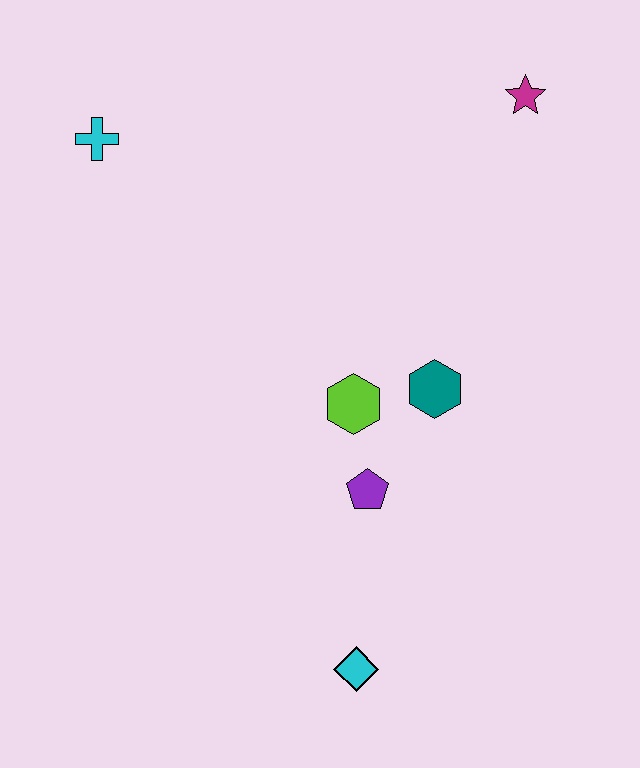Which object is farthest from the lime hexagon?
The cyan cross is farthest from the lime hexagon.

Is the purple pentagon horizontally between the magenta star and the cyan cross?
Yes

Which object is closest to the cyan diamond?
The purple pentagon is closest to the cyan diamond.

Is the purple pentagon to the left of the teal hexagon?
Yes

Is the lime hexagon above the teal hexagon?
No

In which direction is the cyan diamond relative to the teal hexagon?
The cyan diamond is below the teal hexagon.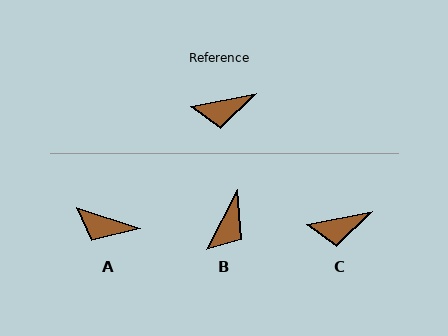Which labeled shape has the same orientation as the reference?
C.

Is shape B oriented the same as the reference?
No, it is off by about 51 degrees.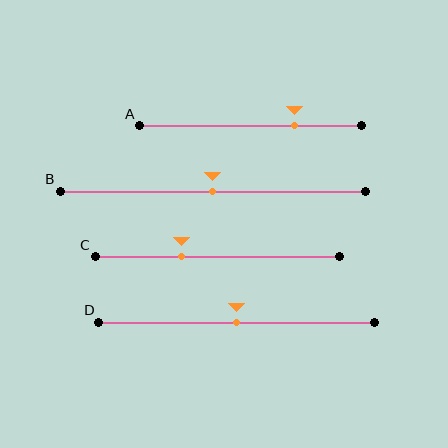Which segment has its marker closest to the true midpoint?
Segment B has its marker closest to the true midpoint.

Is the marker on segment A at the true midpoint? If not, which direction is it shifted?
No, the marker on segment A is shifted to the right by about 20% of the segment length.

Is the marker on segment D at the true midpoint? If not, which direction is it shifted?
Yes, the marker on segment D is at the true midpoint.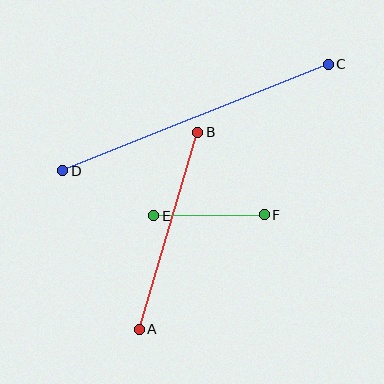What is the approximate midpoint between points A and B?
The midpoint is at approximately (169, 231) pixels.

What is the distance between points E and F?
The distance is approximately 111 pixels.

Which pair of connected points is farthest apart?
Points C and D are farthest apart.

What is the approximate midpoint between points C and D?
The midpoint is at approximately (196, 118) pixels.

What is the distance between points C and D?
The distance is approximately 286 pixels.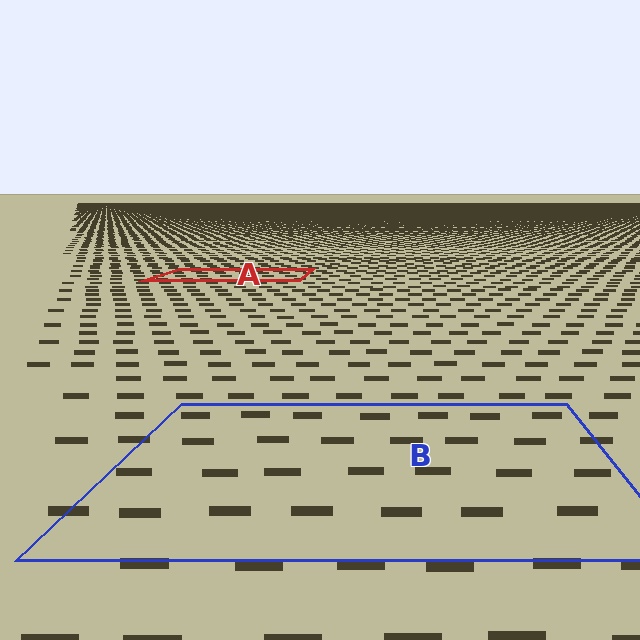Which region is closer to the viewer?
Region B is closer. The texture elements there are larger and more spread out.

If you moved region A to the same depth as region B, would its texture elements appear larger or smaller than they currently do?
They would appear larger. At a closer depth, the same texture elements are projected at a bigger on-screen size.